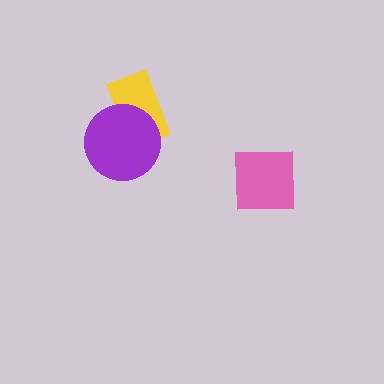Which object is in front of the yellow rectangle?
The purple circle is in front of the yellow rectangle.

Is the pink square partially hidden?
No, no other shape covers it.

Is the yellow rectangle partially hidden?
Yes, it is partially covered by another shape.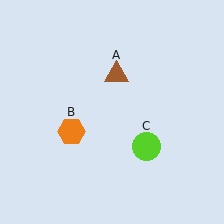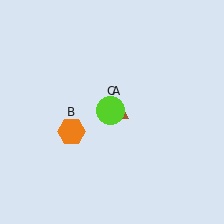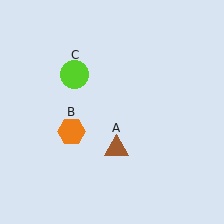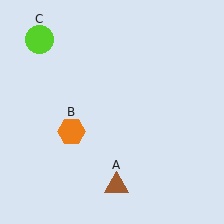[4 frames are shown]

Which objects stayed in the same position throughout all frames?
Orange hexagon (object B) remained stationary.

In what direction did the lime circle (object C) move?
The lime circle (object C) moved up and to the left.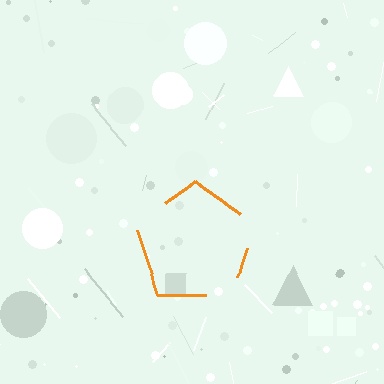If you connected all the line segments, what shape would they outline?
They would outline a pentagon.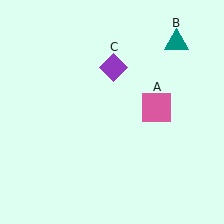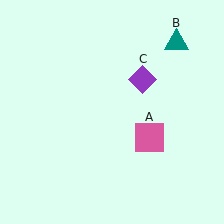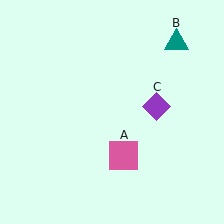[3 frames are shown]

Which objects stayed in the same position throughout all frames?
Teal triangle (object B) remained stationary.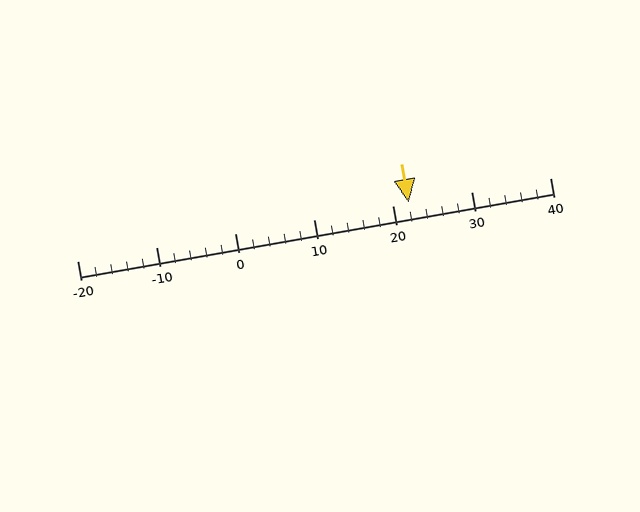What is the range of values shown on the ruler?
The ruler shows values from -20 to 40.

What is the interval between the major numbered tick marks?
The major tick marks are spaced 10 units apart.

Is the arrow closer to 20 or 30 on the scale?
The arrow is closer to 20.